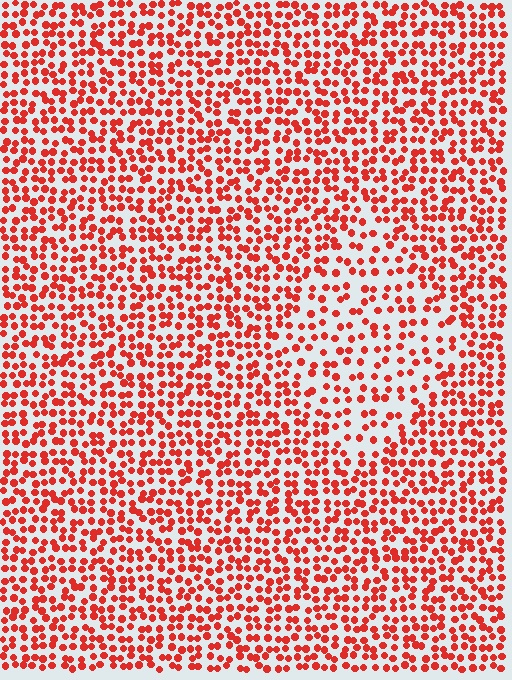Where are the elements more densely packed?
The elements are more densely packed outside the diamond boundary.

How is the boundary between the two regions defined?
The boundary is defined by a change in element density (approximately 1.7x ratio). All elements are the same color, size, and shape.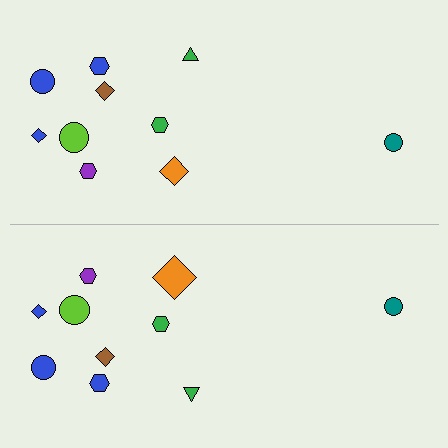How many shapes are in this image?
There are 20 shapes in this image.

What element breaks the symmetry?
The orange diamond on the bottom side has a different size than its mirror counterpart.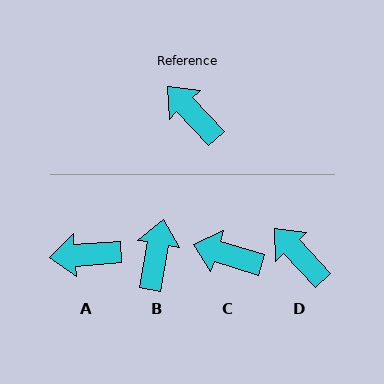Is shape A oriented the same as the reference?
No, it is off by about 51 degrees.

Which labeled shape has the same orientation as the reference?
D.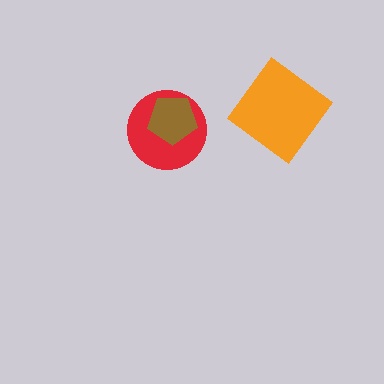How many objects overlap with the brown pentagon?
1 object overlaps with the brown pentagon.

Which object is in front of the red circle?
The brown pentagon is in front of the red circle.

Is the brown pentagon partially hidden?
No, no other shape covers it.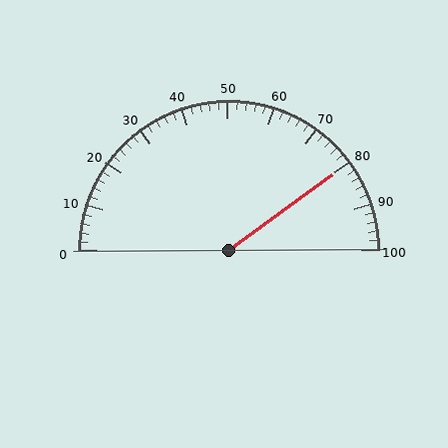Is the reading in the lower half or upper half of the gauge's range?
The reading is in the upper half of the range (0 to 100).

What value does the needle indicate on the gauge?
The needle indicates approximately 80.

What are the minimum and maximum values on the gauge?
The gauge ranges from 0 to 100.